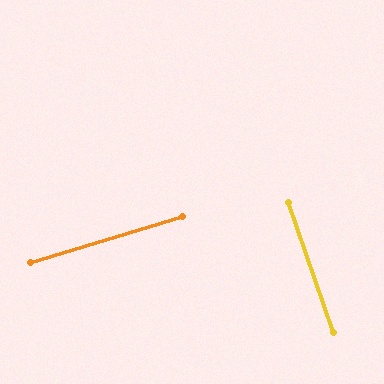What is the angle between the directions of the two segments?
Approximately 88 degrees.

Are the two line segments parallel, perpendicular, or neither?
Perpendicular — they meet at approximately 88°.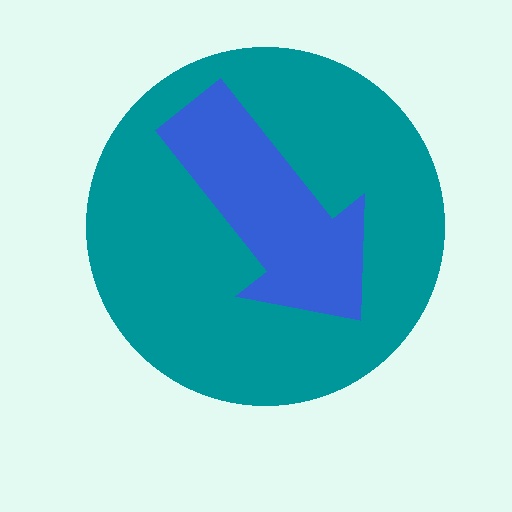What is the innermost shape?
The blue arrow.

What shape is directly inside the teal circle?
The blue arrow.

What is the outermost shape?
The teal circle.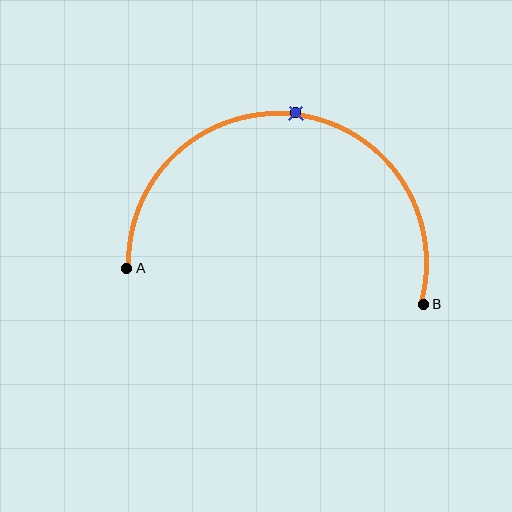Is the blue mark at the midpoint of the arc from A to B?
Yes. The blue mark lies on the arc at equal arc-length from both A and B — it is the arc midpoint.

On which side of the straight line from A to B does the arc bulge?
The arc bulges above the straight line connecting A and B.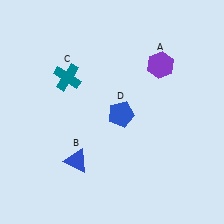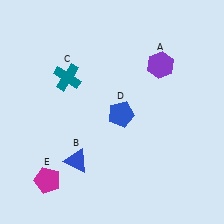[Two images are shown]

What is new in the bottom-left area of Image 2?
A magenta pentagon (E) was added in the bottom-left area of Image 2.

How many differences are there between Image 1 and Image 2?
There is 1 difference between the two images.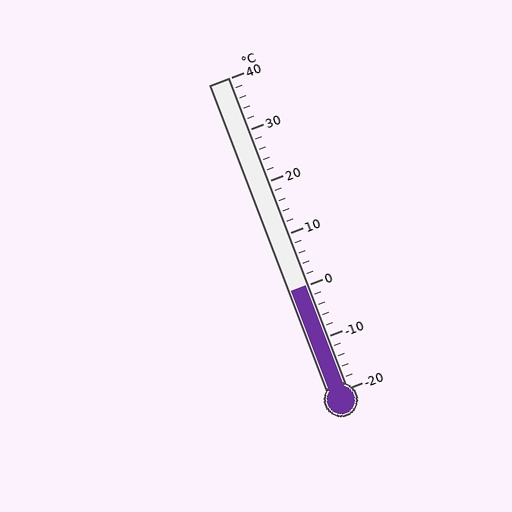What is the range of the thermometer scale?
The thermometer scale ranges from -20°C to 40°C.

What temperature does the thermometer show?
The thermometer shows approximately 0°C.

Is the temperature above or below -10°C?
The temperature is above -10°C.